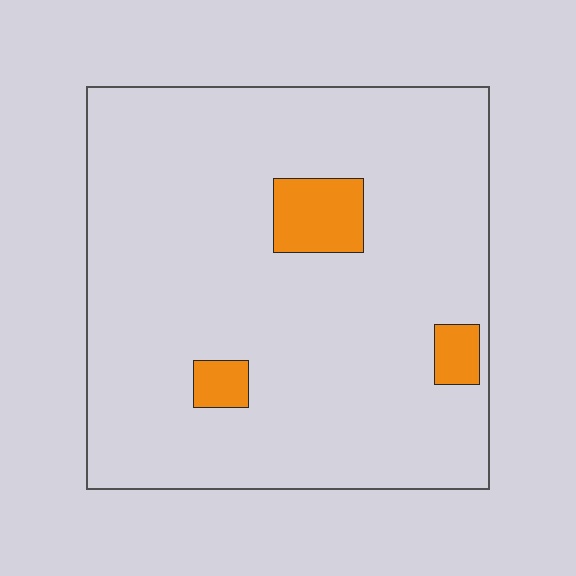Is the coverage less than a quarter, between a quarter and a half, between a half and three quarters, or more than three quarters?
Less than a quarter.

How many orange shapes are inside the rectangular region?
3.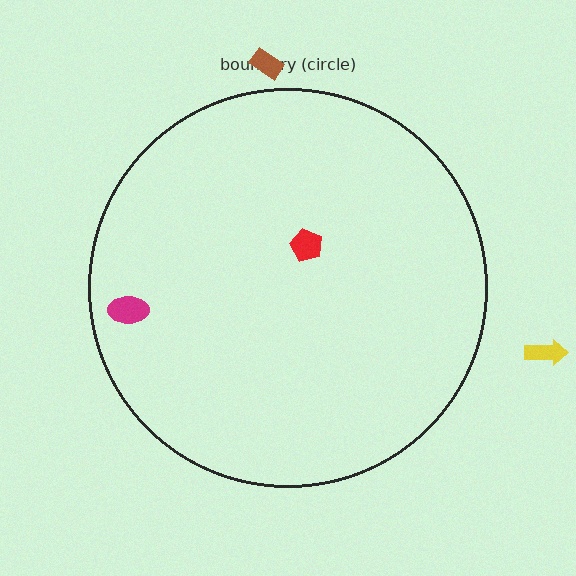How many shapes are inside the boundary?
2 inside, 2 outside.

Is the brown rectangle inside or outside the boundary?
Outside.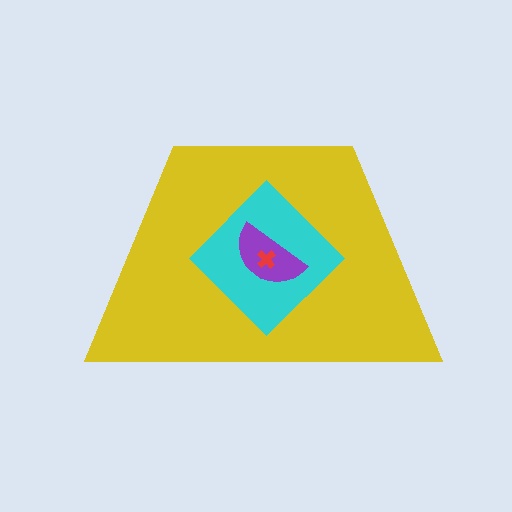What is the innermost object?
The red cross.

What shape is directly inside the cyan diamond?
The purple semicircle.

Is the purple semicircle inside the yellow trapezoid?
Yes.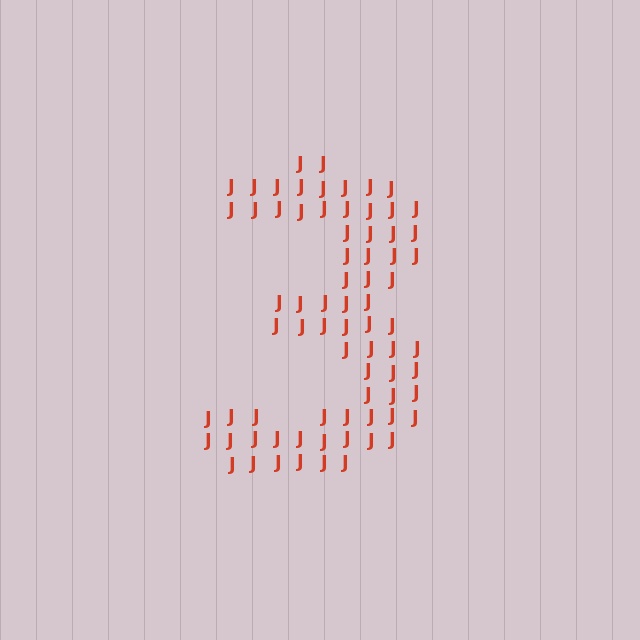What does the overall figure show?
The overall figure shows the digit 3.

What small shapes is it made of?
It is made of small letter J's.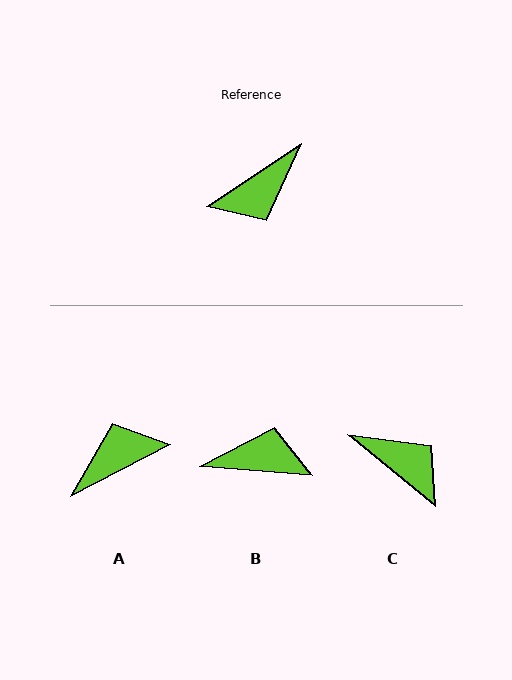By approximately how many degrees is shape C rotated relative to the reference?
Approximately 107 degrees counter-clockwise.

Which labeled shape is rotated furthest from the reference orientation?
A, about 174 degrees away.